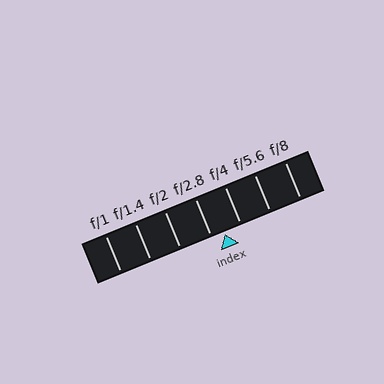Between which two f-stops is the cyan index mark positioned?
The index mark is between f/2.8 and f/4.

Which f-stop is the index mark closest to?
The index mark is closest to f/2.8.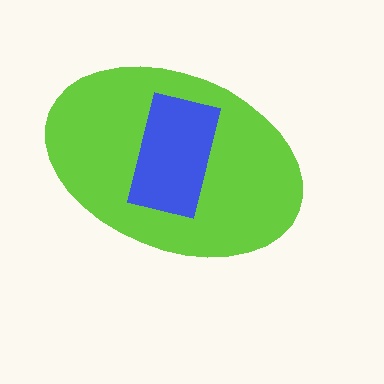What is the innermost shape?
The blue rectangle.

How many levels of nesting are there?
2.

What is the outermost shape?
The lime ellipse.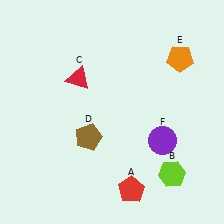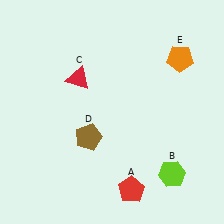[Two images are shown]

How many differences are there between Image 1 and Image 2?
There is 1 difference between the two images.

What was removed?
The purple circle (F) was removed in Image 2.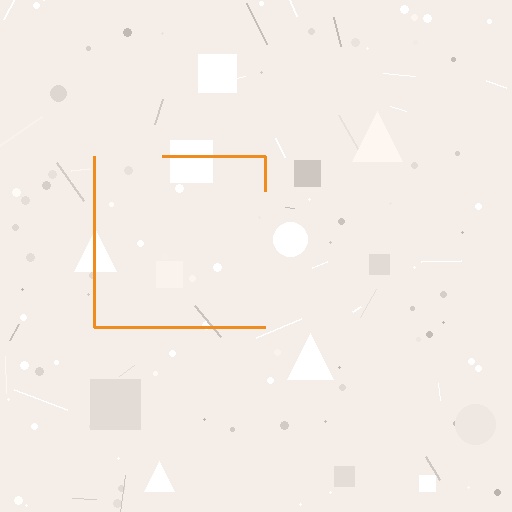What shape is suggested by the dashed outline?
The dashed outline suggests a square.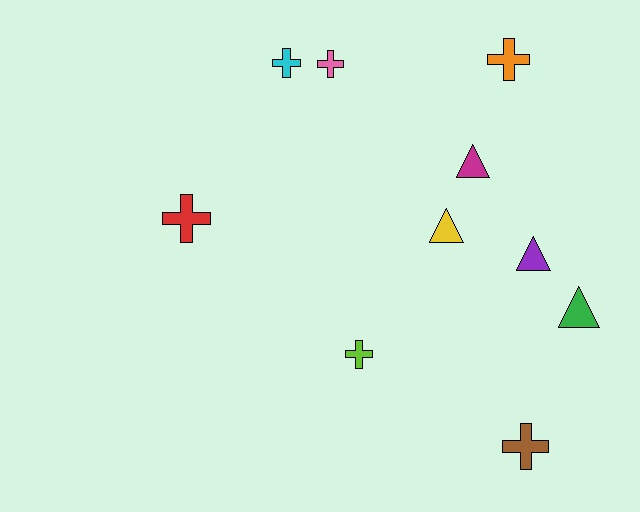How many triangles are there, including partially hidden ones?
There are 4 triangles.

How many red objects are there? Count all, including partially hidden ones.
There is 1 red object.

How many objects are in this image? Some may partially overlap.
There are 10 objects.